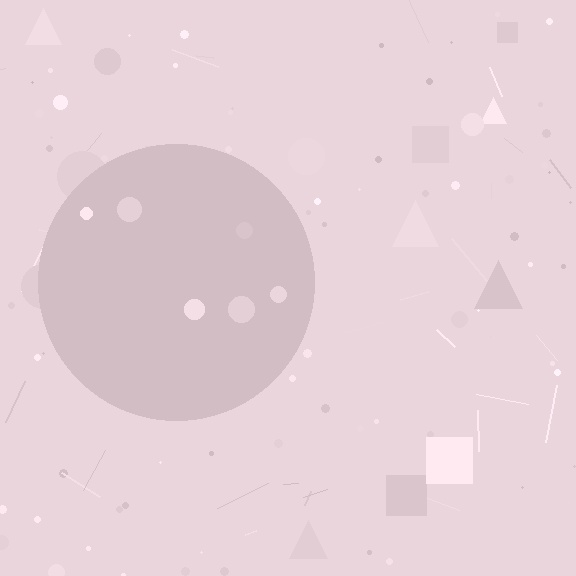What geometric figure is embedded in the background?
A circle is embedded in the background.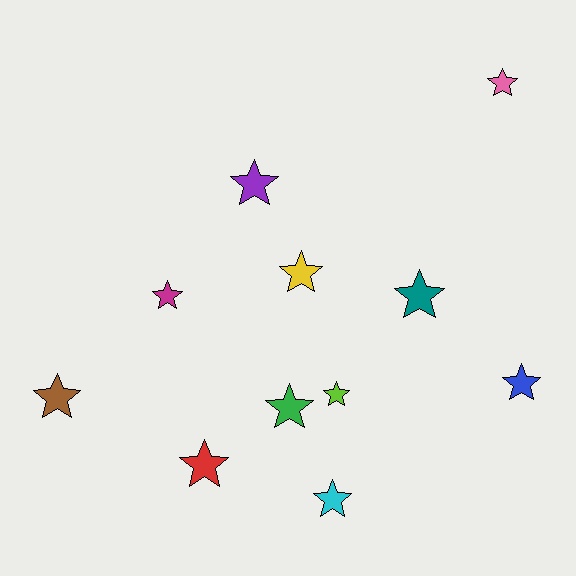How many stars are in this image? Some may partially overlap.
There are 11 stars.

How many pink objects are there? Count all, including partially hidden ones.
There is 1 pink object.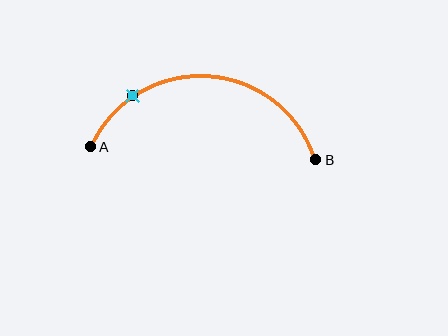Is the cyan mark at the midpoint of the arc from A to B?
No. The cyan mark lies on the arc but is closer to endpoint A. The arc midpoint would be at the point on the curve equidistant along the arc from both A and B.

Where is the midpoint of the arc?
The arc midpoint is the point on the curve farthest from the straight line joining A and B. It sits above that line.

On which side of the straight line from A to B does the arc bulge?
The arc bulges above the straight line connecting A and B.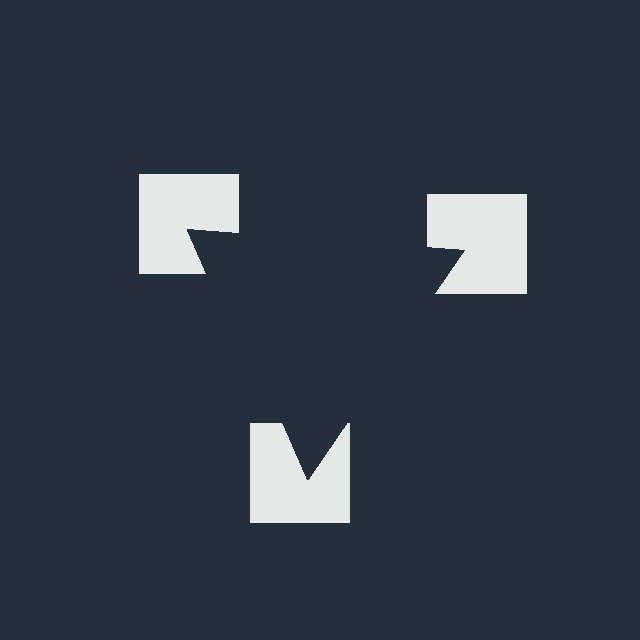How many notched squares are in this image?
There are 3 — one at each vertex of the illusory triangle.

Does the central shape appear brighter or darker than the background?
It typically appears slightly darker than the background, even though no actual brightness change is drawn.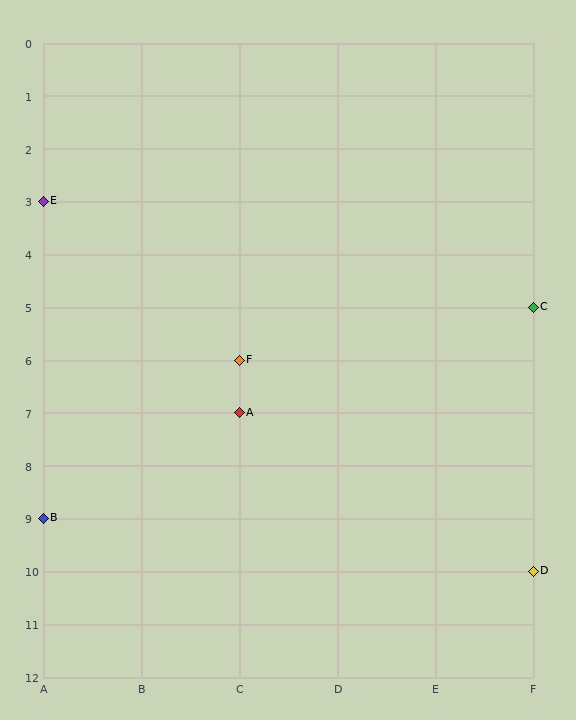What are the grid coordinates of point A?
Point A is at grid coordinates (C, 7).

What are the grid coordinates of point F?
Point F is at grid coordinates (C, 6).